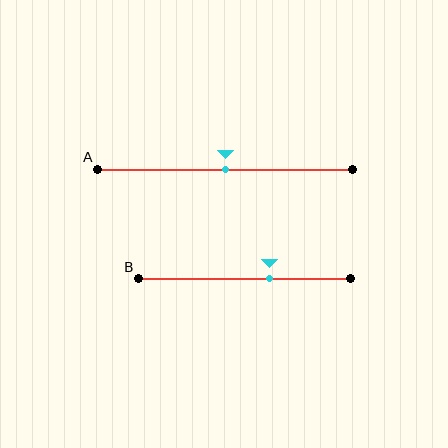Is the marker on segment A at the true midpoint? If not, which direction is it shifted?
Yes, the marker on segment A is at the true midpoint.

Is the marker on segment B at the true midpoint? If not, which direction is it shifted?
No, the marker on segment B is shifted to the right by about 12% of the segment length.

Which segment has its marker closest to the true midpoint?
Segment A has its marker closest to the true midpoint.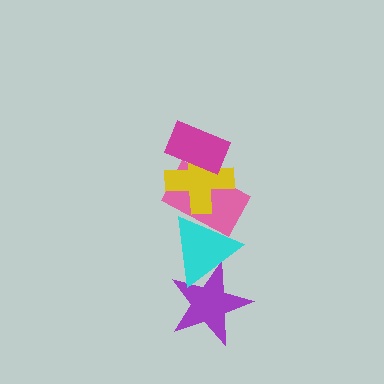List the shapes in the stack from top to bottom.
From top to bottom: the magenta rectangle, the yellow cross, the pink rectangle, the cyan triangle, the purple star.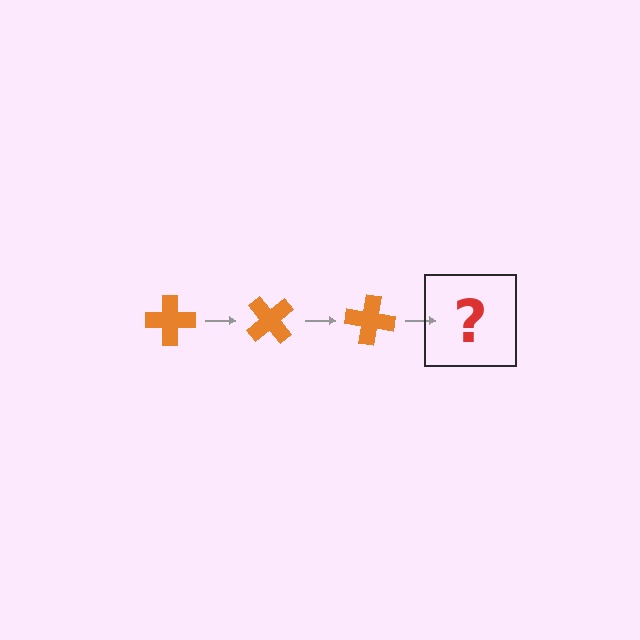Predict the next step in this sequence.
The next step is an orange cross rotated 150 degrees.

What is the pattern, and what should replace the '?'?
The pattern is that the cross rotates 50 degrees each step. The '?' should be an orange cross rotated 150 degrees.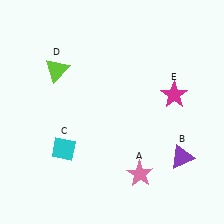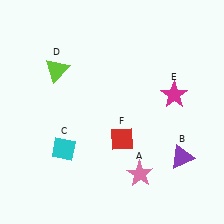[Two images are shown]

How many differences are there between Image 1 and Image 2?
There is 1 difference between the two images.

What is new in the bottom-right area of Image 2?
A red diamond (F) was added in the bottom-right area of Image 2.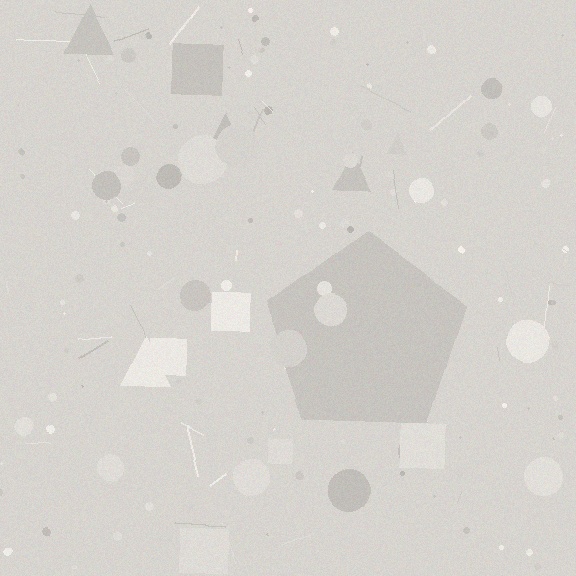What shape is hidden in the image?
A pentagon is hidden in the image.